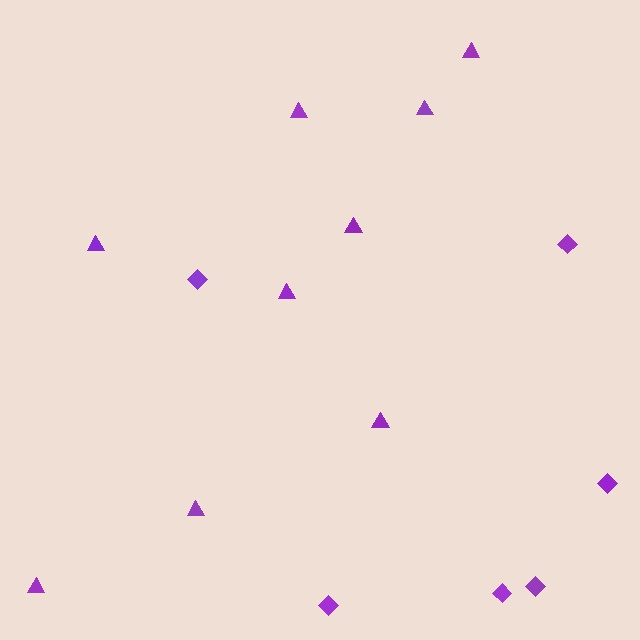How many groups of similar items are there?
There are 2 groups: one group of diamonds (6) and one group of triangles (9).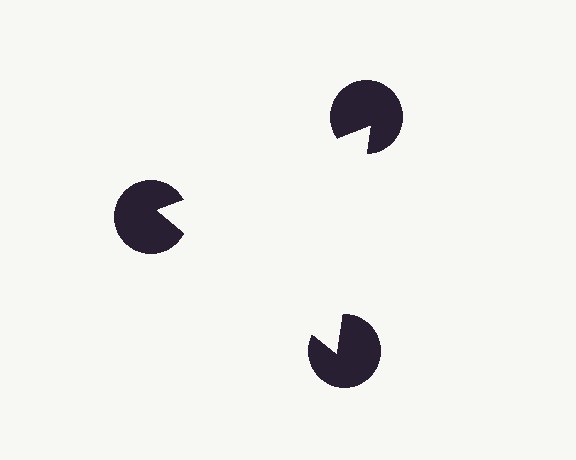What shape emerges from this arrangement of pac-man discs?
An illusory triangle — its edges are inferred from the aligned wedge cuts in the pac-man discs, not physically drawn.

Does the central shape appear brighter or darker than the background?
It typically appears slightly brighter than the background, even though no actual brightness change is drawn.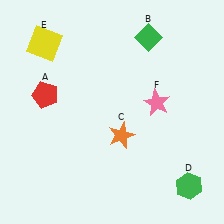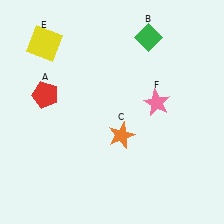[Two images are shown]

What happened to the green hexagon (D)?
The green hexagon (D) was removed in Image 2. It was in the bottom-right area of Image 1.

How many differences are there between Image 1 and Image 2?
There is 1 difference between the two images.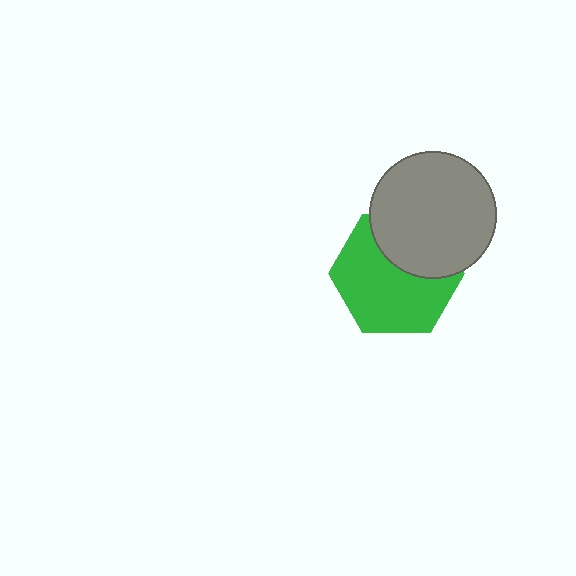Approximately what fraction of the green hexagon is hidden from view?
Roughly 35% of the green hexagon is hidden behind the gray circle.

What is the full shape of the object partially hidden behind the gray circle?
The partially hidden object is a green hexagon.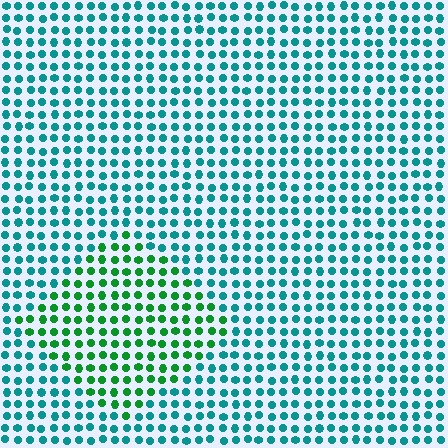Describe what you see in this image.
The image is filled with small teal elements in a uniform arrangement. A diamond-shaped region is visible where the elements are tinted to a slightly different hue, forming a subtle color boundary.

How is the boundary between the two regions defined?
The boundary is defined purely by a slight shift in hue (about 45 degrees). Spacing, size, and orientation are identical on both sides.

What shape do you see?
I see a diamond.